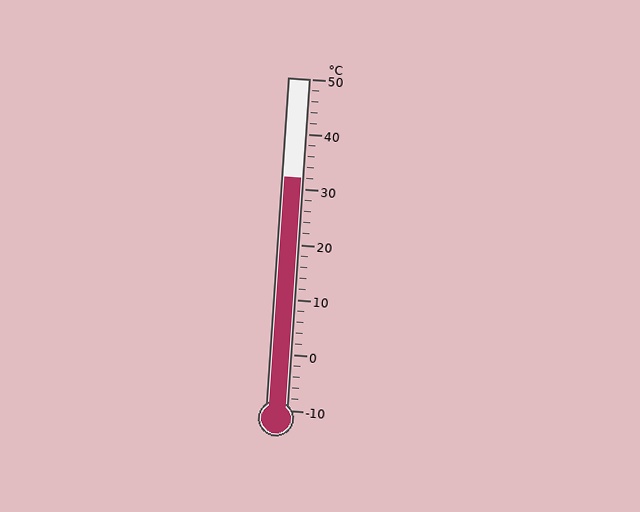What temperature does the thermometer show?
The thermometer shows approximately 32°C.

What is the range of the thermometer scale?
The thermometer scale ranges from -10°C to 50°C.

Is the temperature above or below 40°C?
The temperature is below 40°C.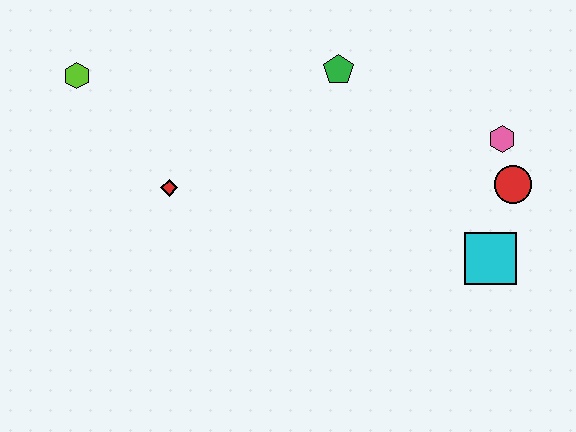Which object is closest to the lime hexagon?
The red diamond is closest to the lime hexagon.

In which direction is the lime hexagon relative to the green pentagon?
The lime hexagon is to the left of the green pentagon.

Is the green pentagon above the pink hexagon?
Yes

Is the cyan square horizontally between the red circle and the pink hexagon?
No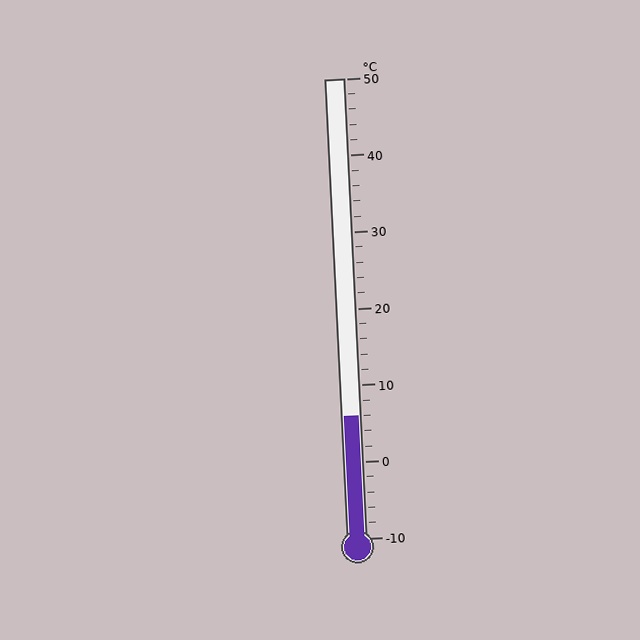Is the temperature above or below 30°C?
The temperature is below 30°C.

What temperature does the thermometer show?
The thermometer shows approximately 6°C.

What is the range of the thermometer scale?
The thermometer scale ranges from -10°C to 50°C.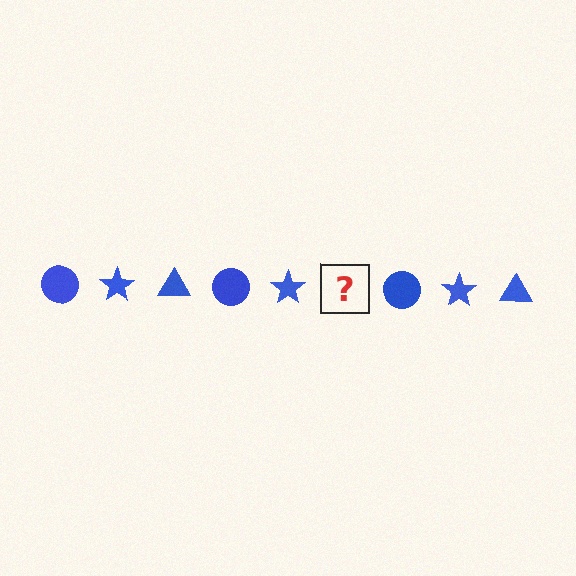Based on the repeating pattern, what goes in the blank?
The blank should be a blue triangle.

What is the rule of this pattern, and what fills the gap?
The rule is that the pattern cycles through circle, star, triangle shapes in blue. The gap should be filled with a blue triangle.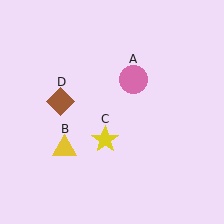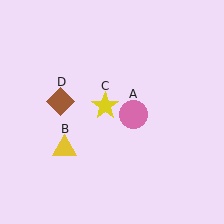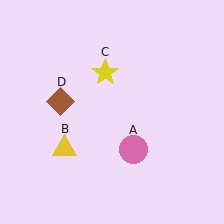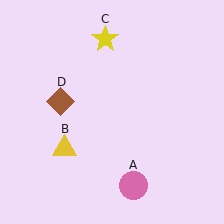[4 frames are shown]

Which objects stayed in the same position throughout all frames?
Yellow triangle (object B) and brown diamond (object D) remained stationary.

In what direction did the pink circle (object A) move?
The pink circle (object A) moved down.